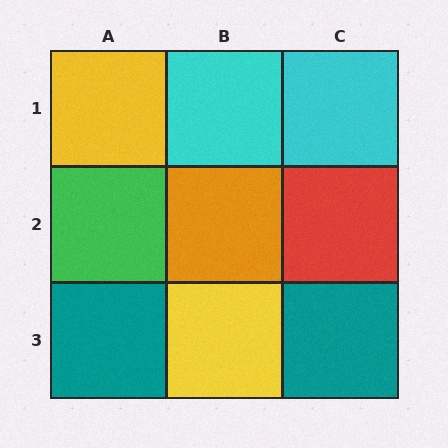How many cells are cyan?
2 cells are cyan.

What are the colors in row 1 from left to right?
Yellow, cyan, cyan.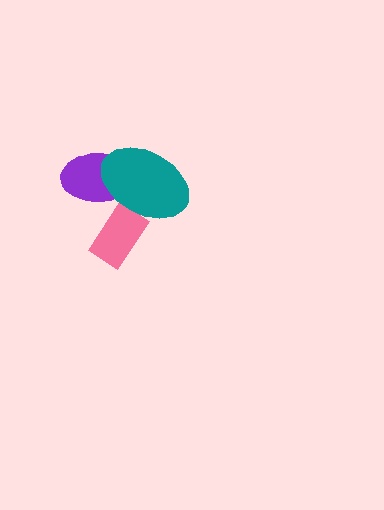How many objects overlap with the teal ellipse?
2 objects overlap with the teal ellipse.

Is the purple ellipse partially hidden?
Yes, it is partially covered by another shape.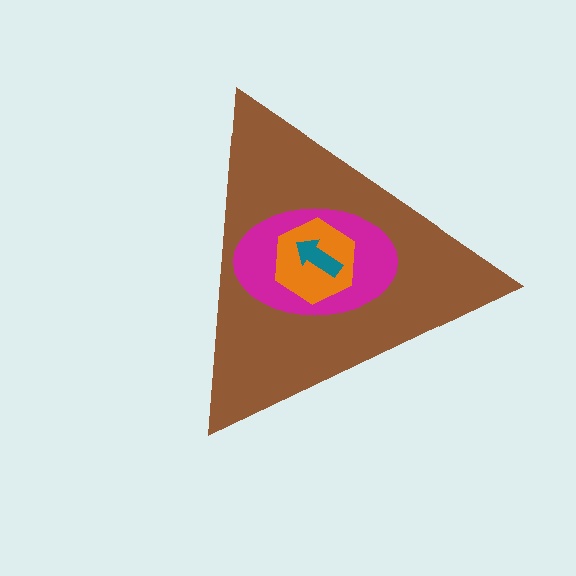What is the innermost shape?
The teal arrow.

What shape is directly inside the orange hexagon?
The teal arrow.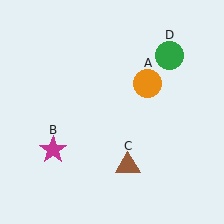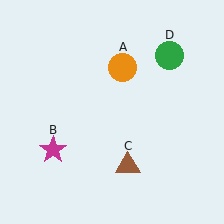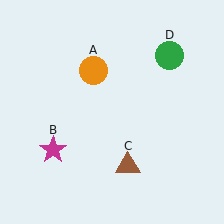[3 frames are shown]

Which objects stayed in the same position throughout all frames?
Magenta star (object B) and brown triangle (object C) and green circle (object D) remained stationary.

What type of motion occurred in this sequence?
The orange circle (object A) rotated counterclockwise around the center of the scene.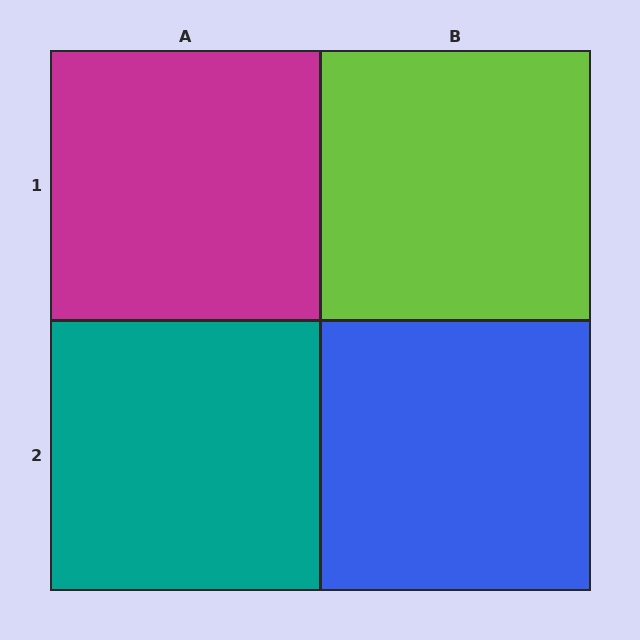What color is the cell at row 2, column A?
Teal.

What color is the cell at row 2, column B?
Blue.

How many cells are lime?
1 cell is lime.